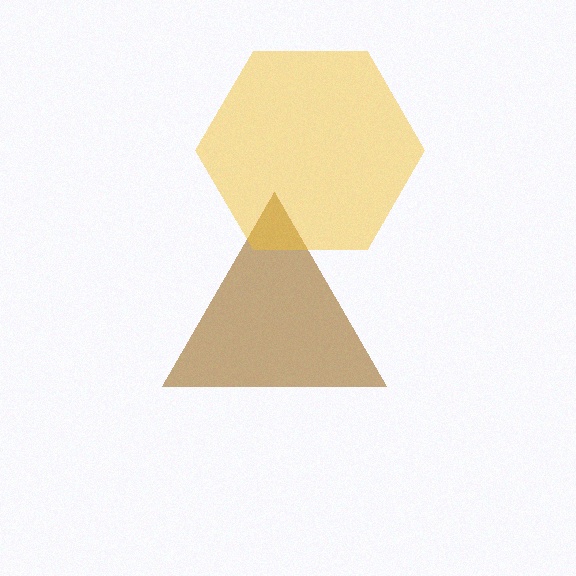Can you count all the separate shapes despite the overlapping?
Yes, there are 2 separate shapes.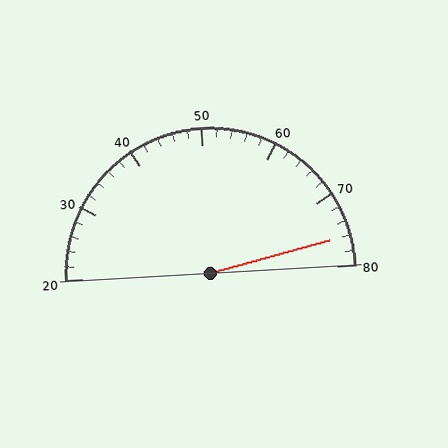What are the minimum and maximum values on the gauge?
The gauge ranges from 20 to 80.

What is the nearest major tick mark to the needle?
The nearest major tick mark is 80.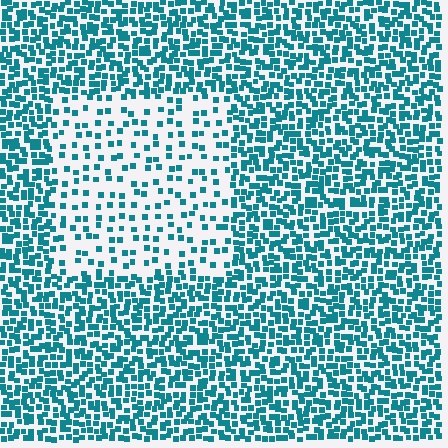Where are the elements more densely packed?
The elements are more densely packed outside the rectangle boundary.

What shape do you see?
I see a rectangle.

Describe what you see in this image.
The image contains small teal elements arranged at two different densities. A rectangle-shaped region is visible where the elements are less densely packed than the surrounding area.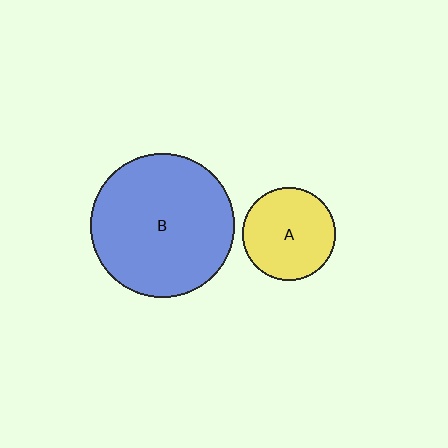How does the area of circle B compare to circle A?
Approximately 2.4 times.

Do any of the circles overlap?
No, none of the circles overlap.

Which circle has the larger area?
Circle B (blue).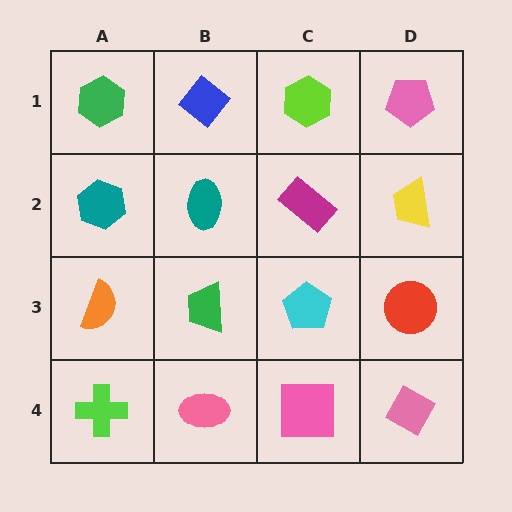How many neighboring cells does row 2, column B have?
4.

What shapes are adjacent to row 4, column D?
A red circle (row 3, column D), a pink square (row 4, column C).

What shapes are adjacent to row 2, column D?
A pink pentagon (row 1, column D), a red circle (row 3, column D), a magenta rectangle (row 2, column C).